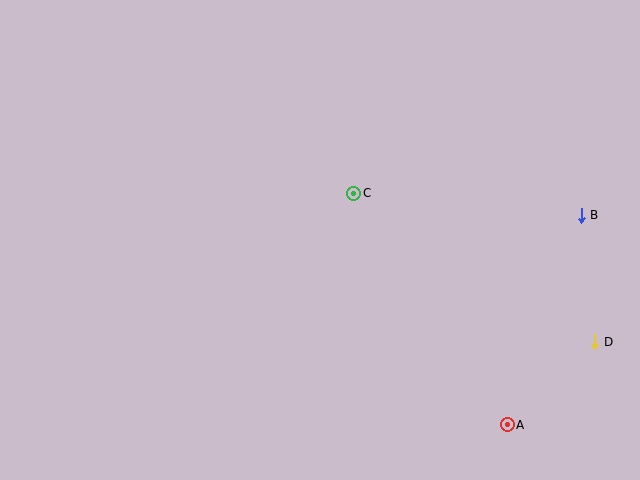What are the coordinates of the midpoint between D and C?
The midpoint between D and C is at (474, 268).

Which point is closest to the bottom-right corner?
Point A is closest to the bottom-right corner.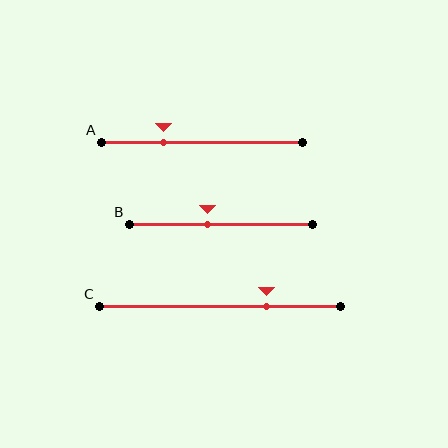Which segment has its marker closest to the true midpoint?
Segment B has its marker closest to the true midpoint.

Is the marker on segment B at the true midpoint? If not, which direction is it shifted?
No, the marker on segment B is shifted to the left by about 7% of the segment length.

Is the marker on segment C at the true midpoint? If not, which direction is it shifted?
No, the marker on segment C is shifted to the right by about 19% of the segment length.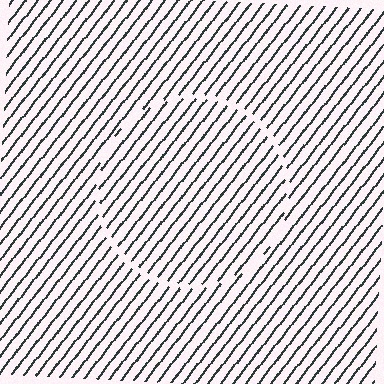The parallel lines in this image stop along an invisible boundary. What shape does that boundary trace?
An illusory circle. The interior of the shape contains the same grating, shifted by half a period — the contour is defined by the phase discontinuity where line-ends from the inner and outer gratings abut.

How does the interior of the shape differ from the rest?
The interior of the shape contains the same grating, shifted by half a period — the contour is defined by the phase discontinuity where line-ends from the inner and outer gratings abut.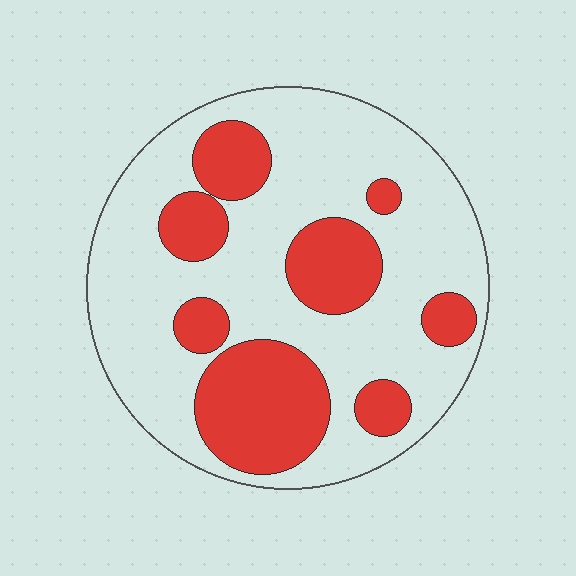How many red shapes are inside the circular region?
8.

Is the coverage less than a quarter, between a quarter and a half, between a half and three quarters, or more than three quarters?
Between a quarter and a half.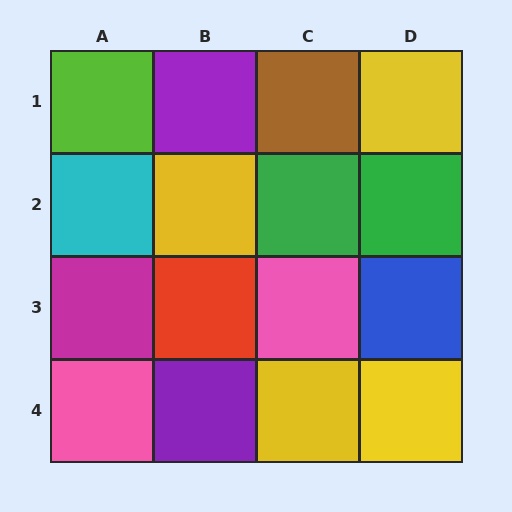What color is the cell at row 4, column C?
Yellow.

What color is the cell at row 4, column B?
Purple.